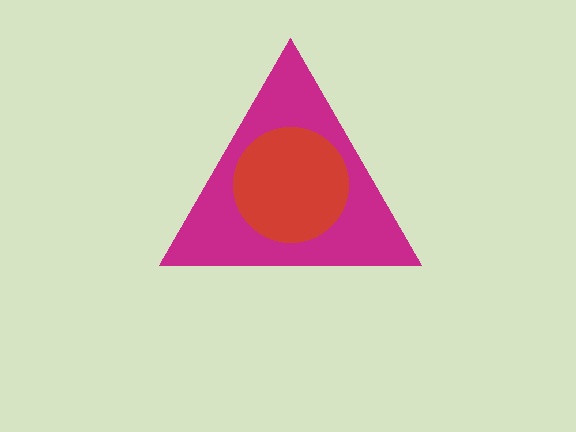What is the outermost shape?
The magenta triangle.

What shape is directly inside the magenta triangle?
The red circle.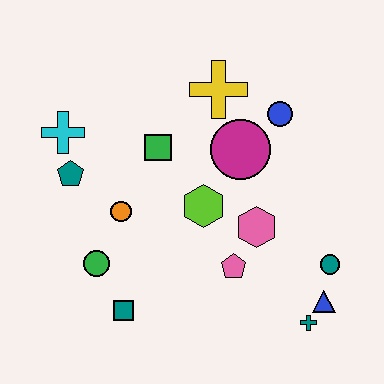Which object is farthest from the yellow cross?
The teal cross is farthest from the yellow cross.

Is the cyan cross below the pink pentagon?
No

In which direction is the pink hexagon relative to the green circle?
The pink hexagon is to the right of the green circle.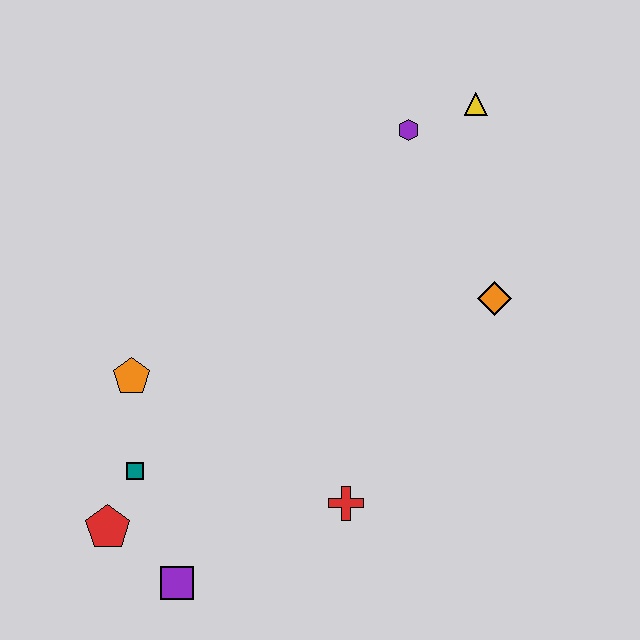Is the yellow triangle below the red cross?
No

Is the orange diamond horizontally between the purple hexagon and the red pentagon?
No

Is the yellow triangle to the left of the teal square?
No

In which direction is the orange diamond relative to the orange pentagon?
The orange diamond is to the right of the orange pentagon.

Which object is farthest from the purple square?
The yellow triangle is farthest from the purple square.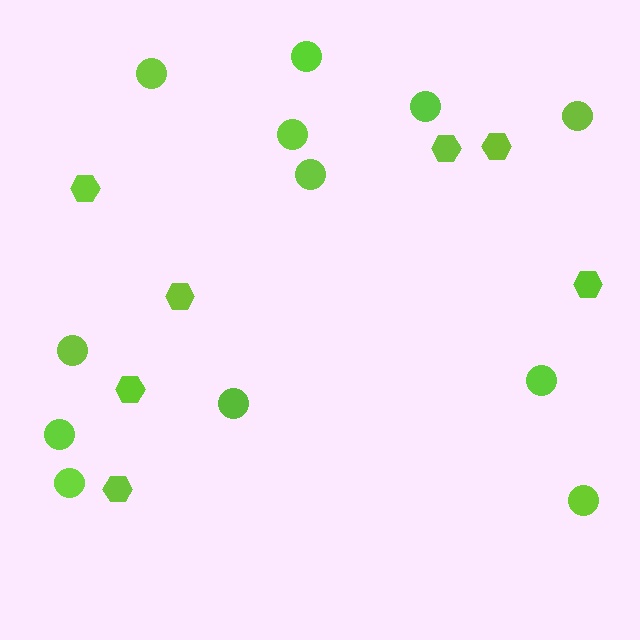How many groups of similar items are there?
There are 2 groups: one group of circles (12) and one group of hexagons (7).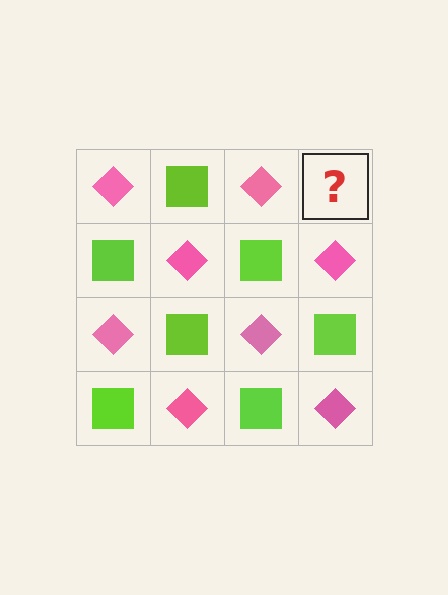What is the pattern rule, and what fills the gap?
The rule is that it alternates pink diamond and lime square in a checkerboard pattern. The gap should be filled with a lime square.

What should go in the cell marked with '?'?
The missing cell should contain a lime square.